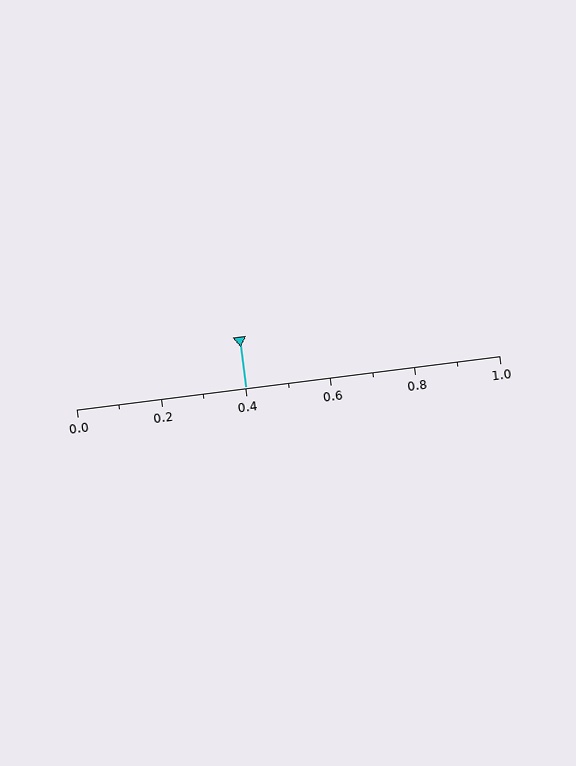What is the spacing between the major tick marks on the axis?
The major ticks are spaced 0.2 apart.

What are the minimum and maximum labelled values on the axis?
The axis runs from 0.0 to 1.0.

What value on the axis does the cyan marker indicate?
The marker indicates approximately 0.4.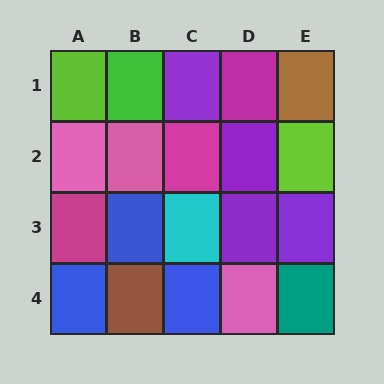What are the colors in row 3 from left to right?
Magenta, blue, cyan, purple, purple.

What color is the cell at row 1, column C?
Purple.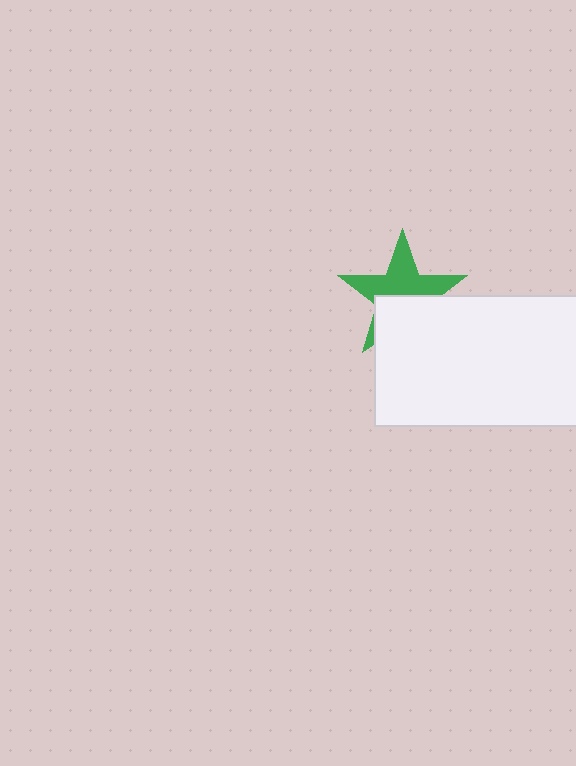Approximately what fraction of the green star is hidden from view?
Roughly 44% of the green star is hidden behind the white rectangle.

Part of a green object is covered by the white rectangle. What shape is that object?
It is a star.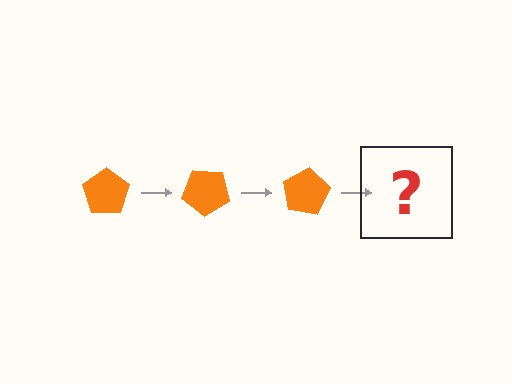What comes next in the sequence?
The next element should be an orange pentagon rotated 120 degrees.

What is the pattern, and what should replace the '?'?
The pattern is that the pentagon rotates 40 degrees each step. The '?' should be an orange pentagon rotated 120 degrees.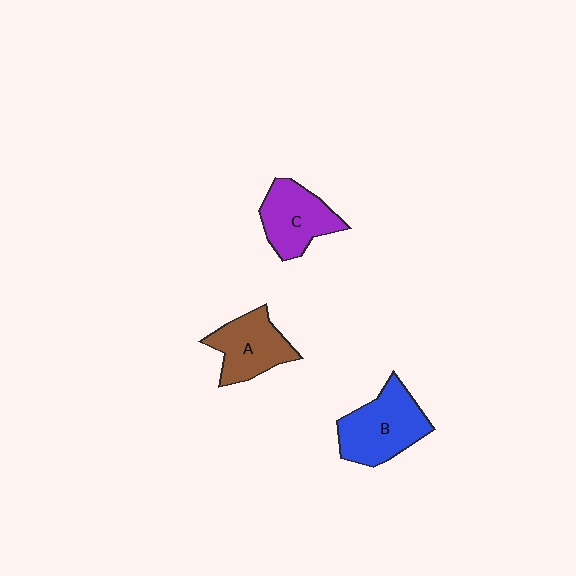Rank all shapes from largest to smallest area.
From largest to smallest: B (blue), C (purple), A (brown).